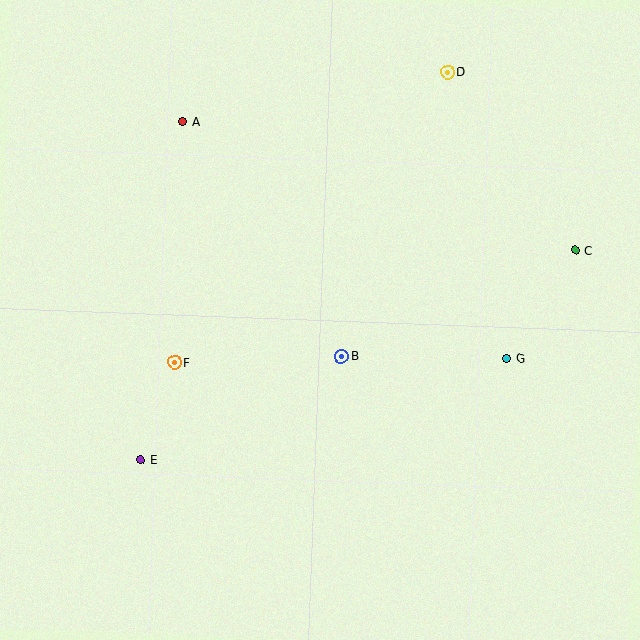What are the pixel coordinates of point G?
Point G is at (507, 358).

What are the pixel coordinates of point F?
Point F is at (175, 362).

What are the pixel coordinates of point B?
Point B is at (341, 356).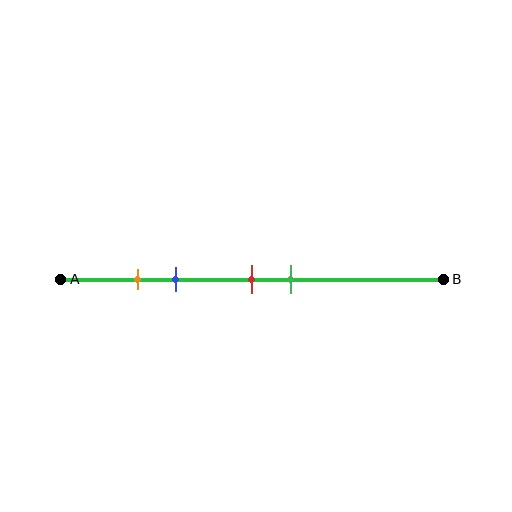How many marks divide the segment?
There are 4 marks dividing the segment.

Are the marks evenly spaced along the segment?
No, the marks are not evenly spaced.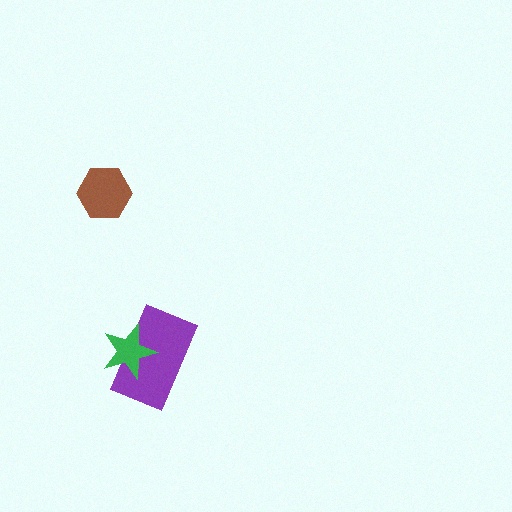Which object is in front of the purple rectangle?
The green star is in front of the purple rectangle.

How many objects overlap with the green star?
1 object overlaps with the green star.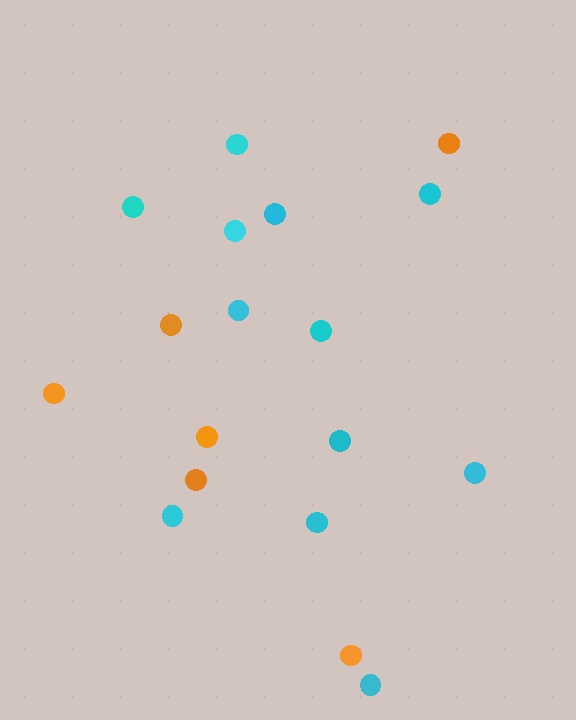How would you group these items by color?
There are 2 groups: one group of orange circles (6) and one group of cyan circles (12).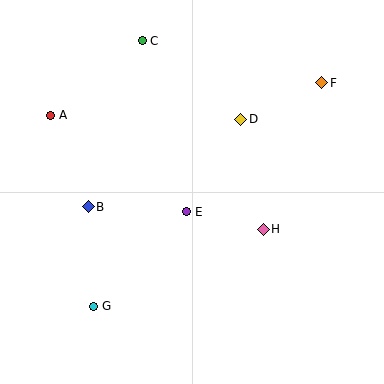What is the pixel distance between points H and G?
The distance between H and G is 186 pixels.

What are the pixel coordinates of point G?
Point G is at (94, 306).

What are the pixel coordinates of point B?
Point B is at (88, 207).